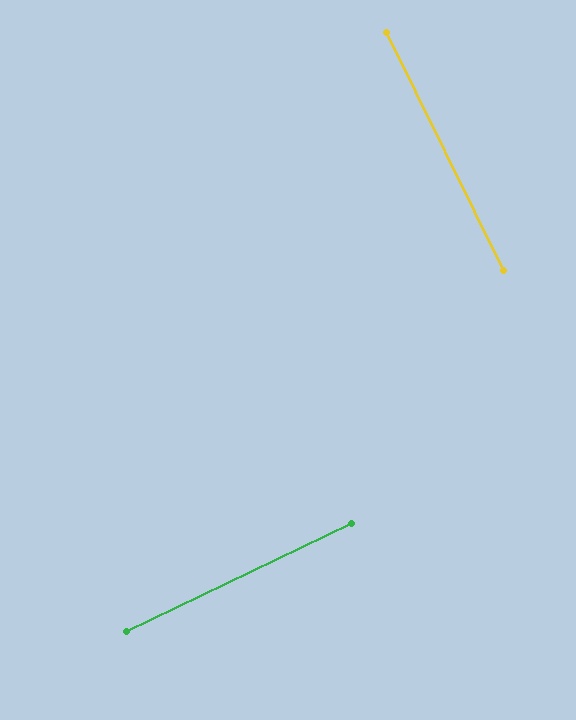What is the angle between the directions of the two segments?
Approximately 89 degrees.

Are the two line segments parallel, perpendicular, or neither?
Perpendicular — they meet at approximately 89°.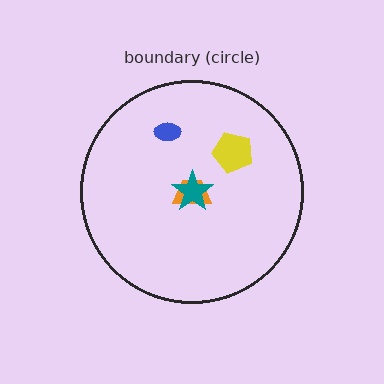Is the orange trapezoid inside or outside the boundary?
Inside.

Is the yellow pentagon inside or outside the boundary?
Inside.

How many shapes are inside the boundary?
4 inside, 0 outside.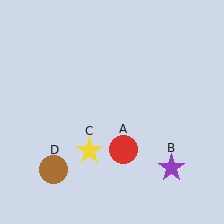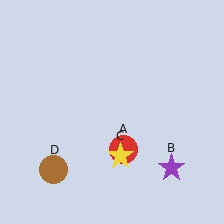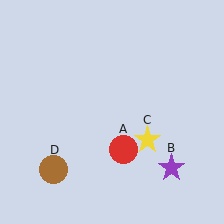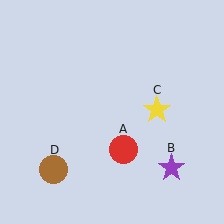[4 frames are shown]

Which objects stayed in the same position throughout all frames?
Red circle (object A) and purple star (object B) and brown circle (object D) remained stationary.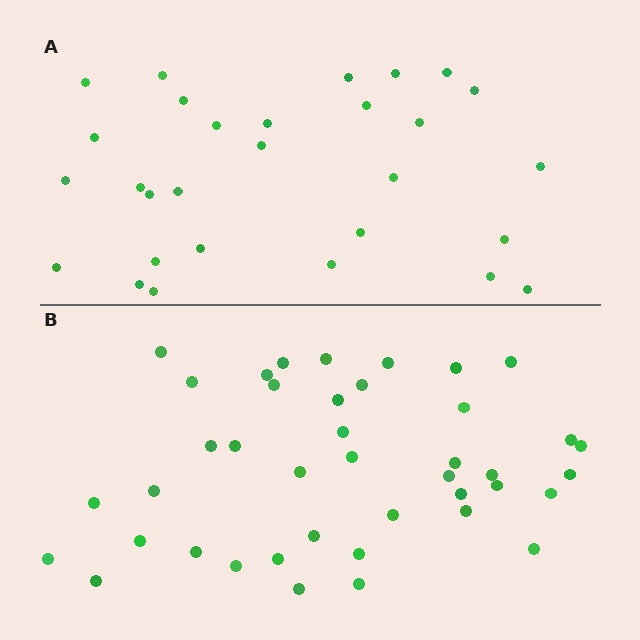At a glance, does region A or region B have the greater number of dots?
Region B (the bottom region) has more dots.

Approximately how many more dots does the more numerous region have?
Region B has roughly 12 or so more dots than region A.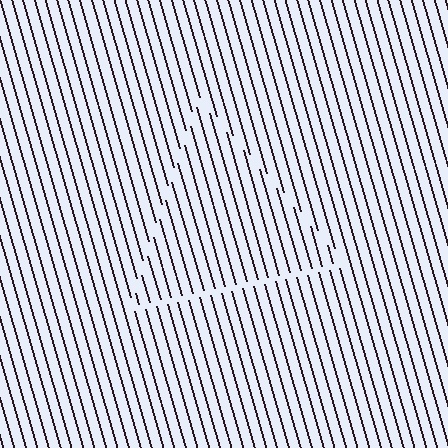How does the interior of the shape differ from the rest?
The interior of the shape contains the same grating, shifted by half a period — the contour is defined by the phase discontinuity where line-ends from the inner and outer gratings abut.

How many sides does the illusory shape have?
3 sides — the line-ends trace a triangle.